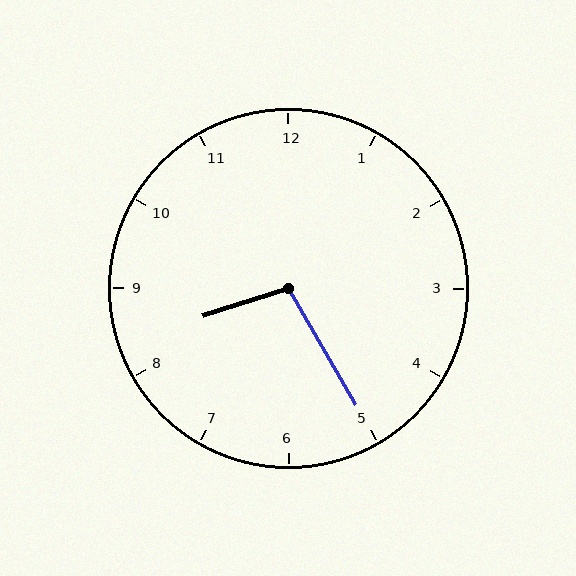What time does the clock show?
8:25.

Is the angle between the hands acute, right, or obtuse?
It is obtuse.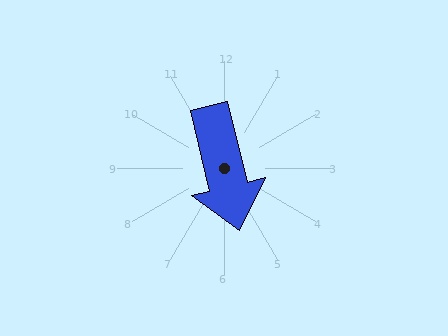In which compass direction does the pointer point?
South.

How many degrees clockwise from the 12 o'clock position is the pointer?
Approximately 166 degrees.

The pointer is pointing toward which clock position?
Roughly 6 o'clock.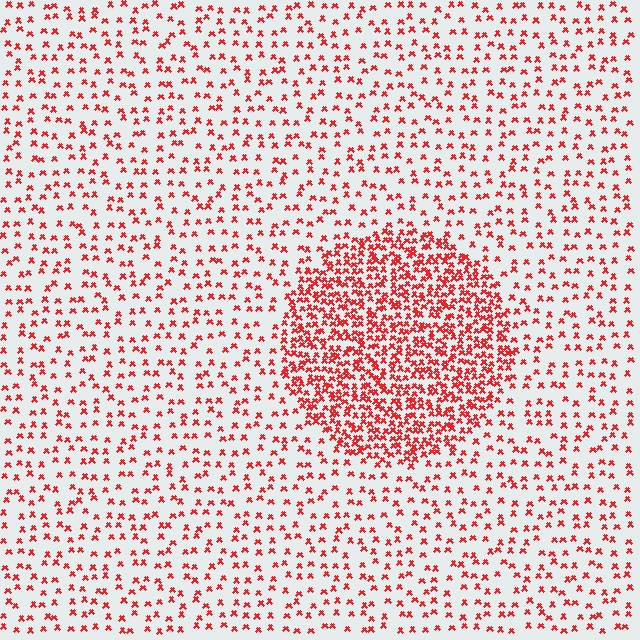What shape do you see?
I see a circle.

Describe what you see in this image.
The image contains small red elements arranged at two different densities. A circle-shaped region is visible where the elements are more densely packed than the surrounding area.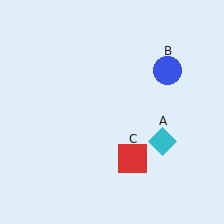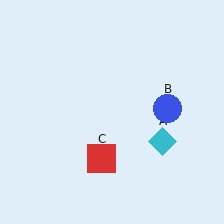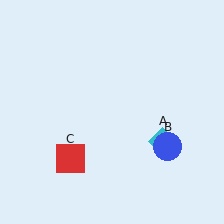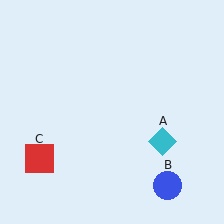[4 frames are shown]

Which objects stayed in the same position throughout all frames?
Cyan diamond (object A) remained stationary.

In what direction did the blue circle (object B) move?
The blue circle (object B) moved down.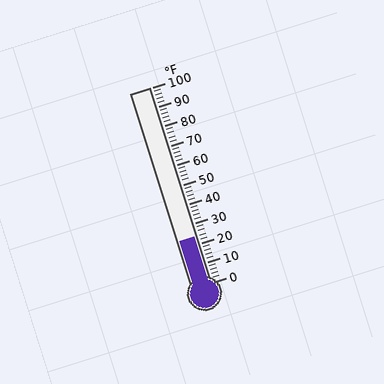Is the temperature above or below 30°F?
The temperature is below 30°F.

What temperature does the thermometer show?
The thermometer shows approximately 24°F.